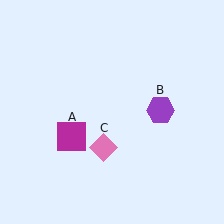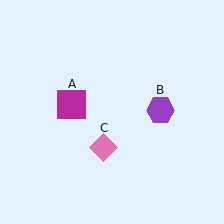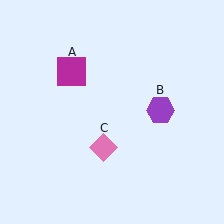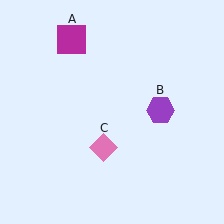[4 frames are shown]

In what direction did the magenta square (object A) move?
The magenta square (object A) moved up.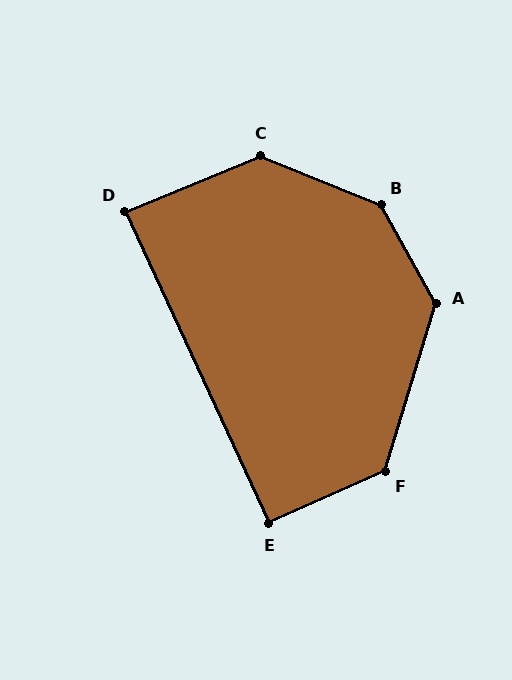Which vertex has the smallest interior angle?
D, at approximately 87 degrees.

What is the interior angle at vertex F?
Approximately 131 degrees (obtuse).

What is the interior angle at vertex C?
Approximately 136 degrees (obtuse).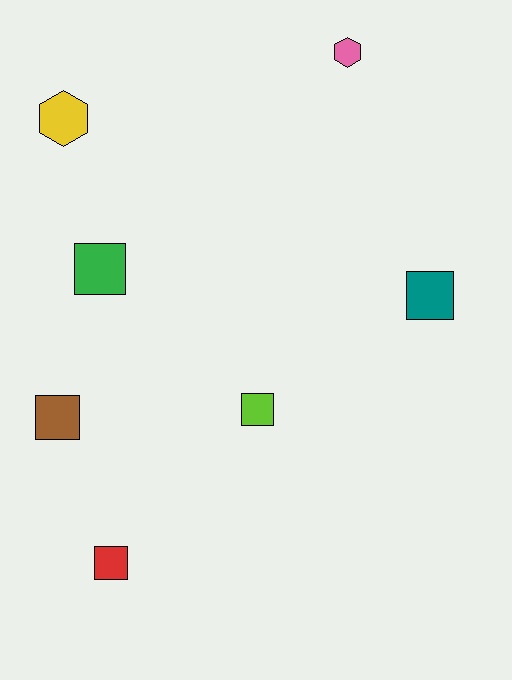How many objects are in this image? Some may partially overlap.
There are 7 objects.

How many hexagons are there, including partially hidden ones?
There are 2 hexagons.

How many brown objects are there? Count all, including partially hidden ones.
There is 1 brown object.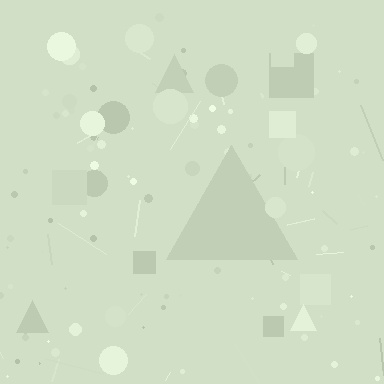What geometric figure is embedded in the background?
A triangle is embedded in the background.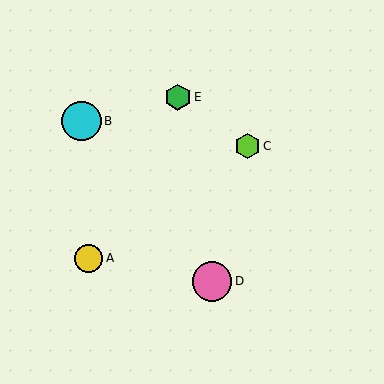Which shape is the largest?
The pink circle (labeled D) is the largest.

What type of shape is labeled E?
Shape E is a green hexagon.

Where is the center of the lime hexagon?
The center of the lime hexagon is at (248, 146).